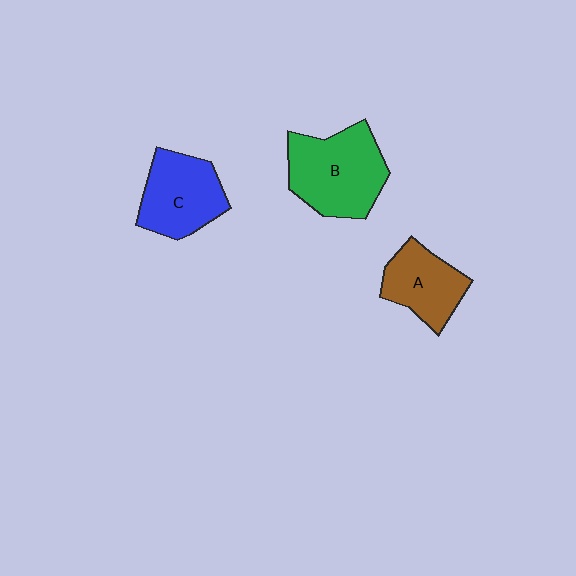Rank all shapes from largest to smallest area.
From largest to smallest: B (green), C (blue), A (brown).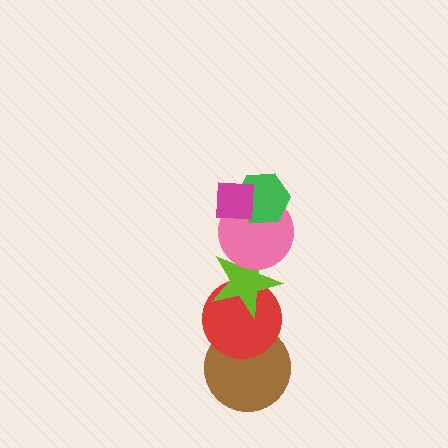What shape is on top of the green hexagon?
The magenta square is on top of the green hexagon.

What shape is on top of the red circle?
The lime star is on top of the red circle.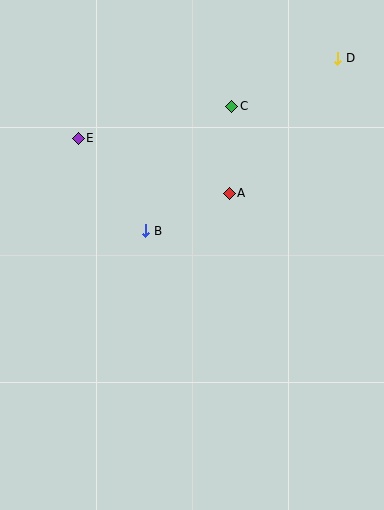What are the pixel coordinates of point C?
Point C is at (232, 106).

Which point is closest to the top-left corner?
Point E is closest to the top-left corner.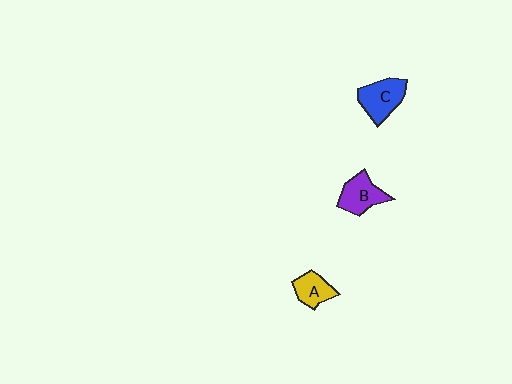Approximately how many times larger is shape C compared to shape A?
Approximately 1.4 times.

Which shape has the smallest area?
Shape A (yellow).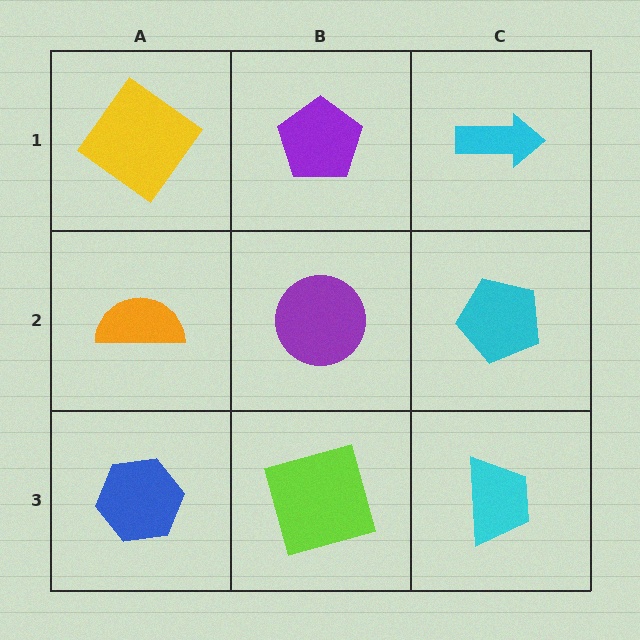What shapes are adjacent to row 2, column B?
A purple pentagon (row 1, column B), a lime square (row 3, column B), an orange semicircle (row 2, column A), a cyan pentagon (row 2, column C).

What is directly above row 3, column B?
A purple circle.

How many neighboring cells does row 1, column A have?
2.